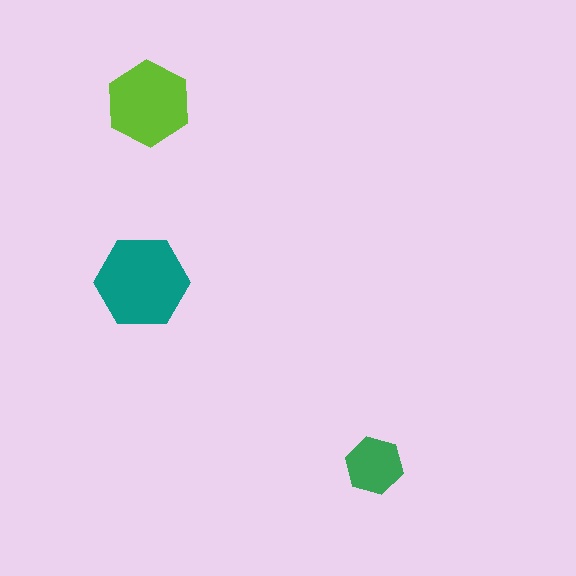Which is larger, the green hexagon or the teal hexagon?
The teal one.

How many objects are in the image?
There are 3 objects in the image.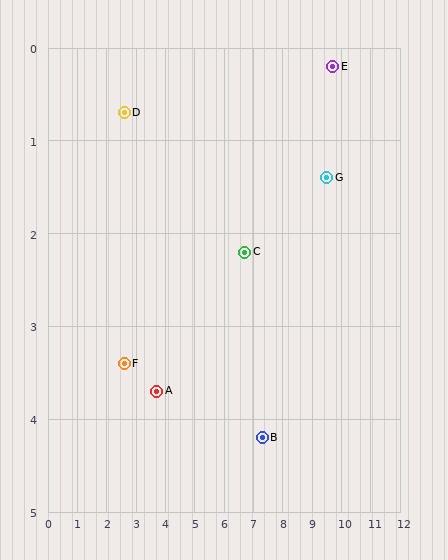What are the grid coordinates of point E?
Point E is at approximately (9.7, 0.2).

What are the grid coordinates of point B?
Point B is at approximately (7.3, 4.2).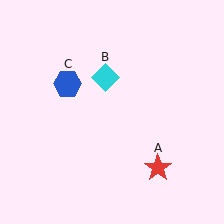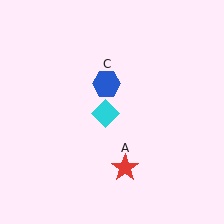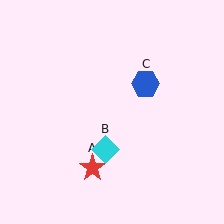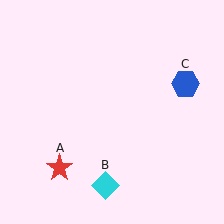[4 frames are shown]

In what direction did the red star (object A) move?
The red star (object A) moved left.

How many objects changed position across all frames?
3 objects changed position: red star (object A), cyan diamond (object B), blue hexagon (object C).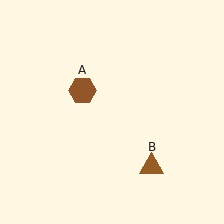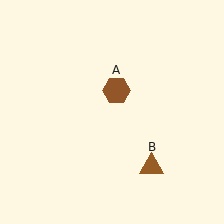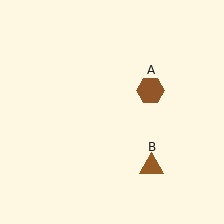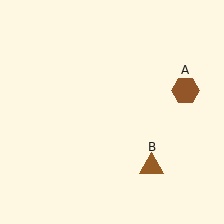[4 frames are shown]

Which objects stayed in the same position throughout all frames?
Brown triangle (object B) remained stationary.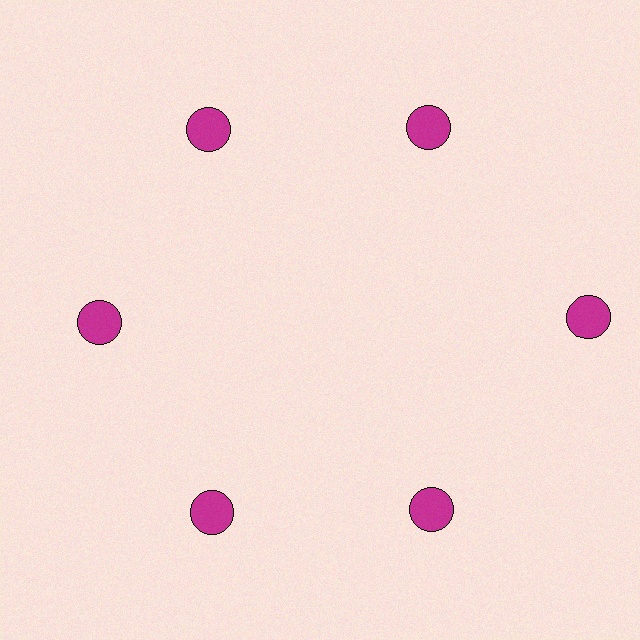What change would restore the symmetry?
The symmetry would be restored by moving it inward, back onto the ring so that all 6 circles sit at equal angles and equal distance from the center.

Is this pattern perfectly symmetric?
No. The 6 magenta circles are arranged in a ring, but one element near the 3 o'clock position is pushed outward from the center, breaking the 6-fold rotational symmetry.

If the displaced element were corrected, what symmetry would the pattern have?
It would have 6-fold rotational symmetry — the pattern would map onto itself every 60 degrees.